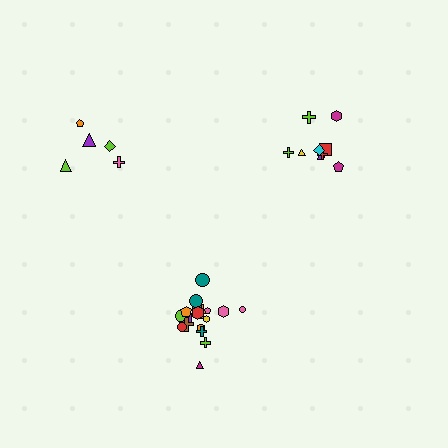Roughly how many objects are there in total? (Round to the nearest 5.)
Roughly 35 objects in total.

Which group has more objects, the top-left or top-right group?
The top-right group.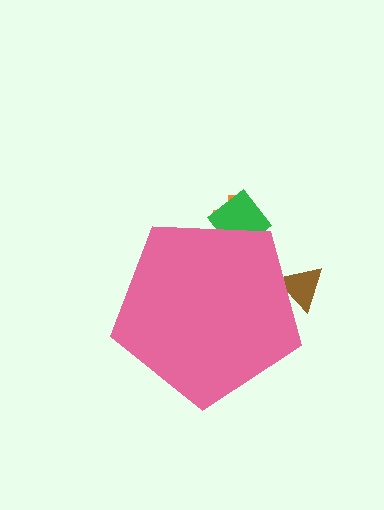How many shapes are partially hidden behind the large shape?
3 shapes are partially hidden.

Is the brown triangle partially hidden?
Yes, the brown triangle is partially hidden behind the pink pentagon.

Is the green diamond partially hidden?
Yes, the green diamond is partially hidden behind the pink pentagon.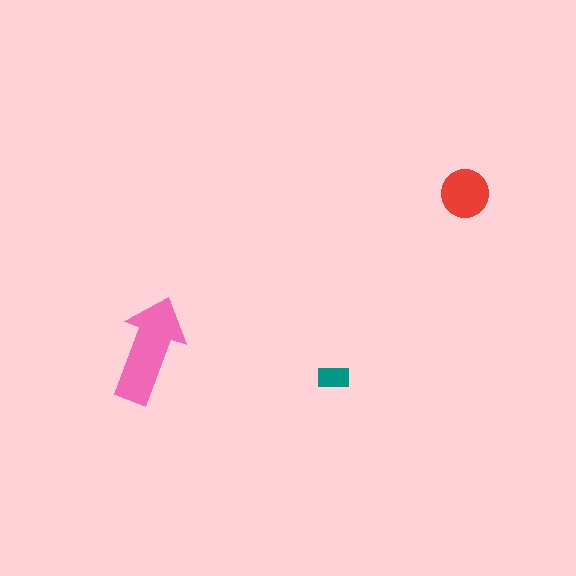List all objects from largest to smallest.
The pink arrow, the red circle, the teal rectangle.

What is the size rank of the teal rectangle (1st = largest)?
3rd.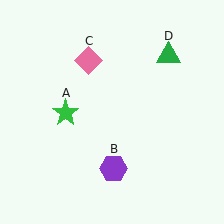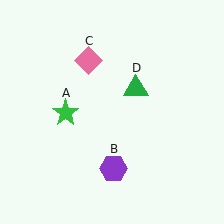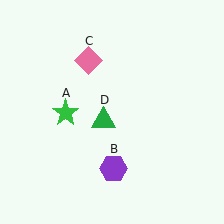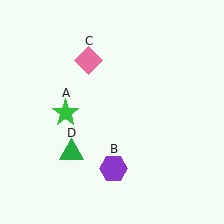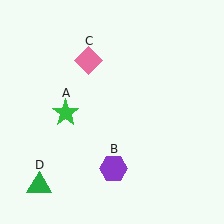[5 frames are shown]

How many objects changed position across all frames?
1 object changed position: green triangle (object D).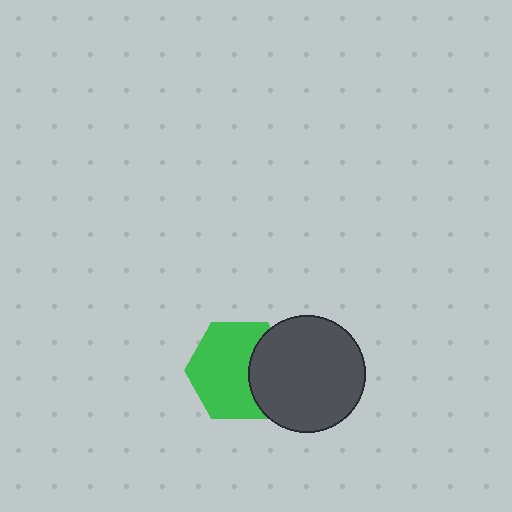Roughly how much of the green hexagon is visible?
Most of it is visible (roughly 69%).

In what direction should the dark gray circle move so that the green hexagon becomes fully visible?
The dark gray circle should move right. That is the shortest direction to clear the overlap and leave the green hexagon fully visible.